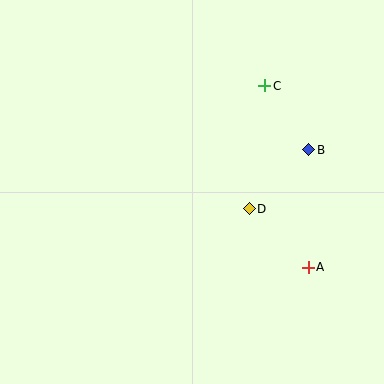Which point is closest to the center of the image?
Point D at (249, 209) is closest to the center.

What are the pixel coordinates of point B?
Point B is at (309, 150).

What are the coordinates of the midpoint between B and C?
The midpoint between B and C is at (287, 118).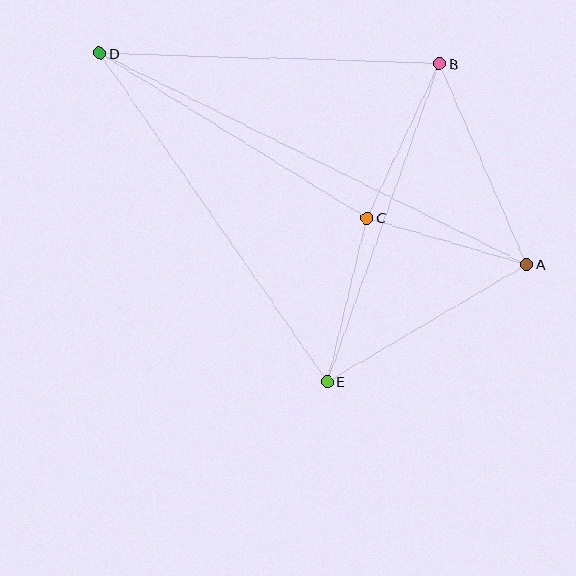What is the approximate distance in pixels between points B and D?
The distance between B and D is approximately 340 pixels.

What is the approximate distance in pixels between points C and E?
The distance between C and E is approximately 169 pixels.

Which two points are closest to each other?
Points A and C are closest to each other.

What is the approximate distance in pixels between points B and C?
The distance between B and C is approximately 170 pixels.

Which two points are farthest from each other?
Points A and D are farthest from each other.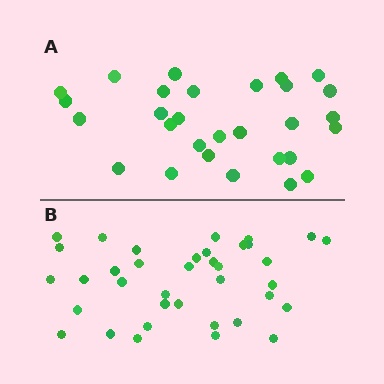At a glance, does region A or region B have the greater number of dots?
Region B (the bottom region) has more dots.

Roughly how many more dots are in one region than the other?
Region B has roughly 8 or so more dots than region A.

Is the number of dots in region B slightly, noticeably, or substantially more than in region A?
Region B has noticeably more, but not dramatically so. The ratio is roughly 1.3 to 1.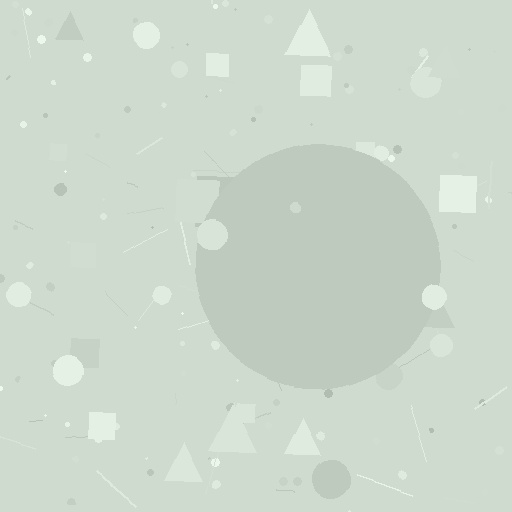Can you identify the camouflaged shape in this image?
The camouflaged shape is a circle.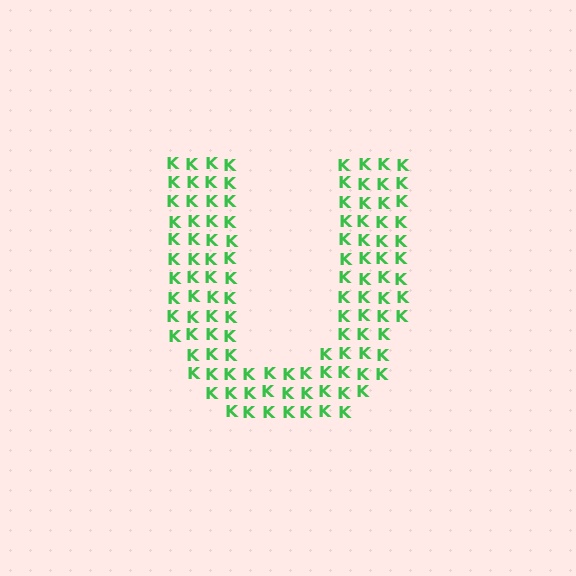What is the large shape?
The large shape is the letter U.